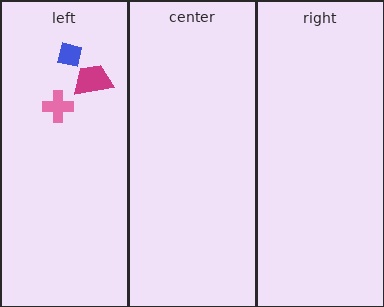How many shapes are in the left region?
3.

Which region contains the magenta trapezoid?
The left region.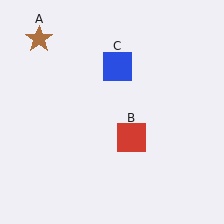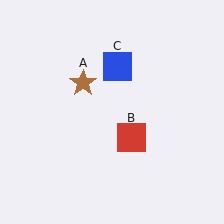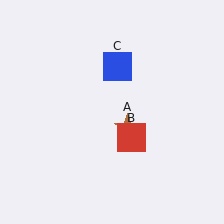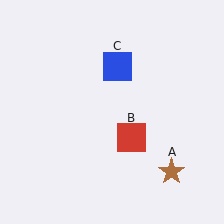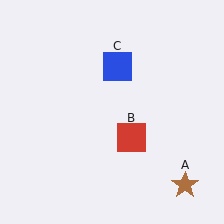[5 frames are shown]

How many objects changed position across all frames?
1 object changed position: brown star (object A).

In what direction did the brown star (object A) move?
The brown star (object A) moved down and to the right.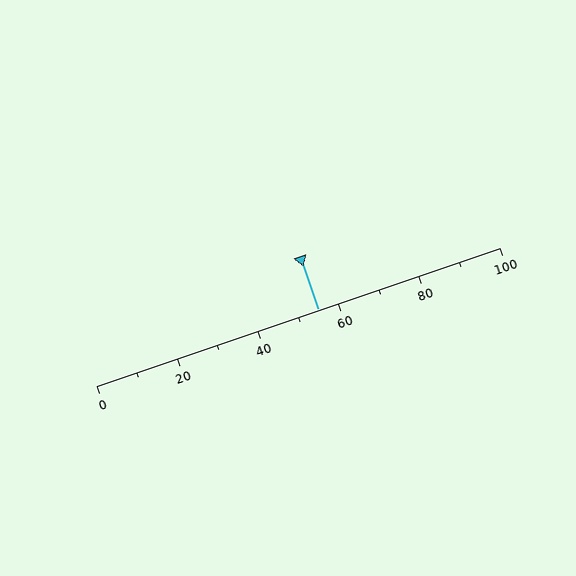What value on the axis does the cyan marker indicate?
The marker indicates approximately 55.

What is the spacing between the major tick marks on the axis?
The major ticks are spaced 20 apart.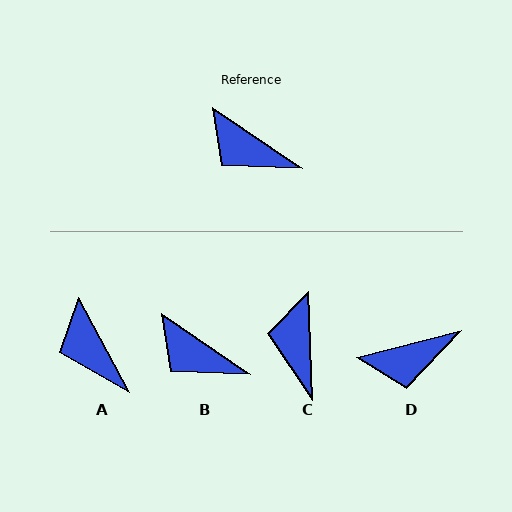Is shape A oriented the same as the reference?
No, it is off by about 27 degrees.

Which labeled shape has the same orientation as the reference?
B.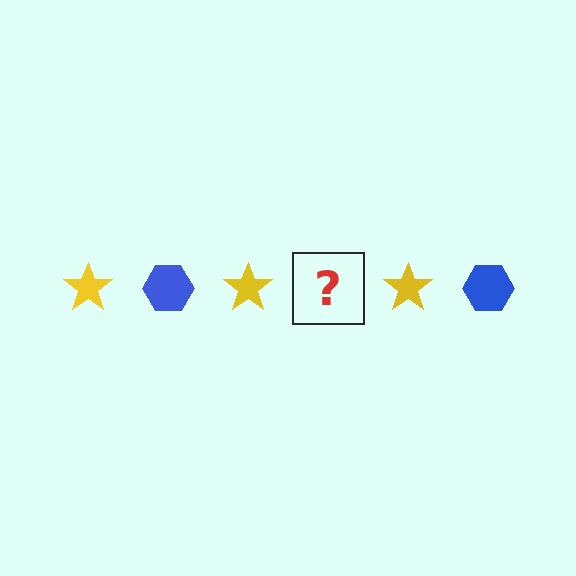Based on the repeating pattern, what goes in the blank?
The blank should be a blue hexagon.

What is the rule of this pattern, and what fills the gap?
The rule is that the pattern alternates between yellow star and blue hexagon. The gap should be filled with a blue hexagon.